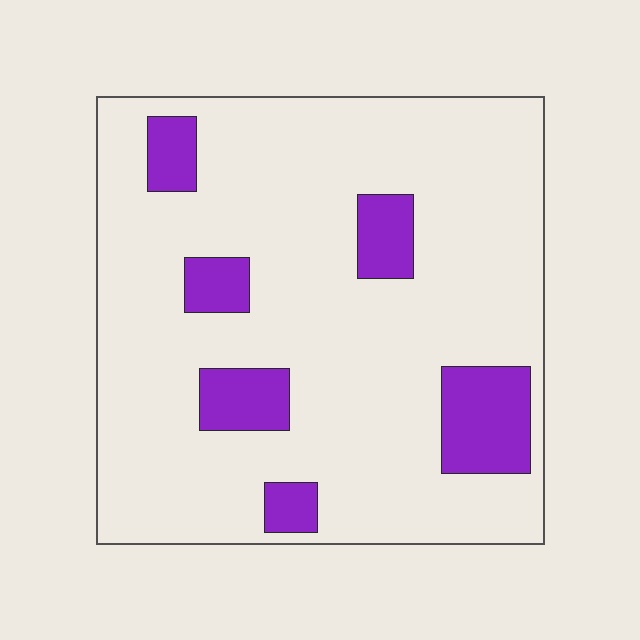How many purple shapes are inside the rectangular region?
6.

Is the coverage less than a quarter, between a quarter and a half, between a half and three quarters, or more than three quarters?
Less than a quarter.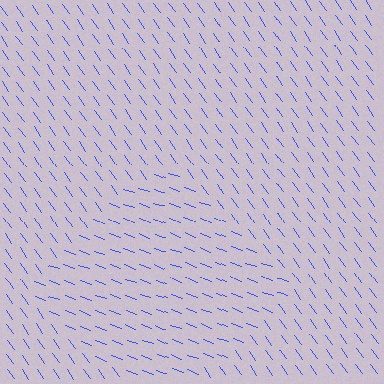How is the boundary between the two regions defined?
The boundary is defined purely by a change in line orientation (approximately 34 degrees difference). All lines are the same color and thickness.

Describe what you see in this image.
The image is filled with small blue line segments. A diamond region in the image has lines oriented differently from the surrounding lines, creating a visible texture boundary.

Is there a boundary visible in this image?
Yes, there is a texture boundary formed by a change in line orientation.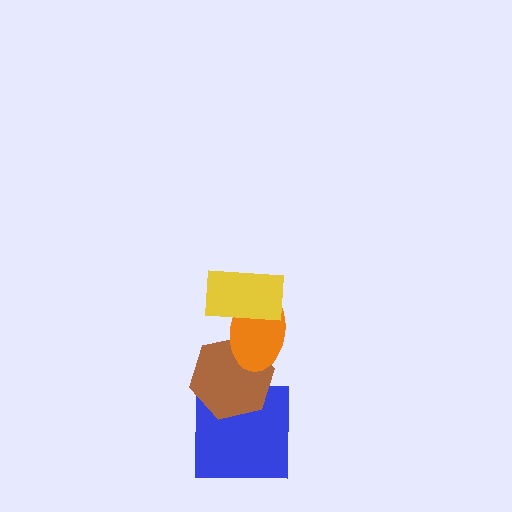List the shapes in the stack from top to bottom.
From top to bottom: the yellow rectangle, the orange ellipse, the brown hexagon, the blue square.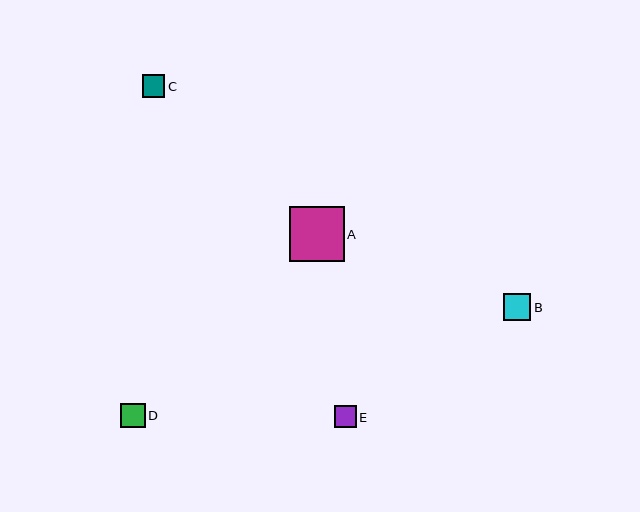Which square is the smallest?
Square E is the smallest with a size of approximately 22 pixels.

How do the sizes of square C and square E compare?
Square C and square E are approximately the same size.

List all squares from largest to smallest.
From largest to smallest: A, B, D, C, E.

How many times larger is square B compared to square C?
Square B is approximately 1.2 times the size of square C.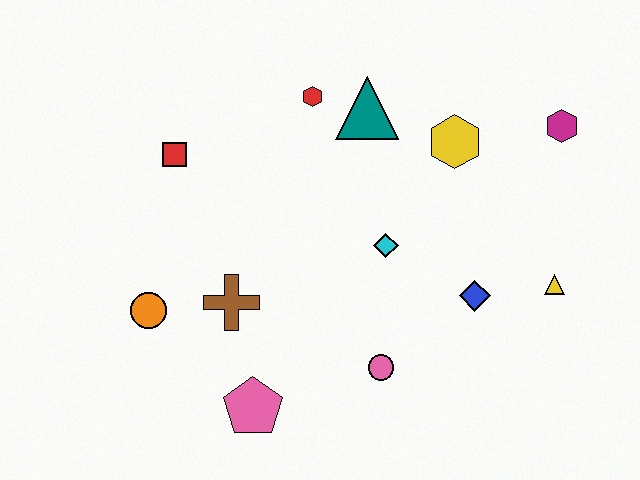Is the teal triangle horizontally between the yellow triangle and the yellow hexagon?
No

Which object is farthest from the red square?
The yellow triangle is farthest from the red square.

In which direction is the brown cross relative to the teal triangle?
The brown cross is below the teal triangle.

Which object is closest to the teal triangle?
The red hexagon is closest to the teal triangle.